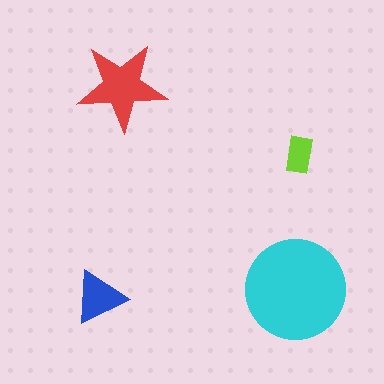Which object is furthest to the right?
The lime rectangle is rightmost.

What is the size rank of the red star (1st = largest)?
2nd.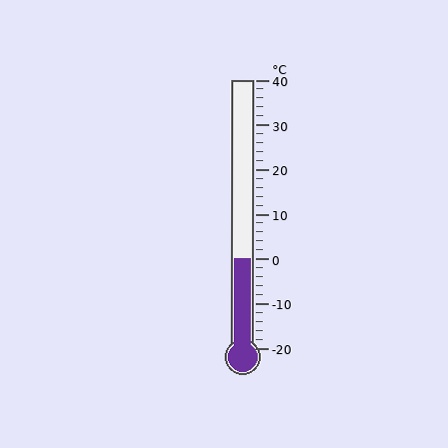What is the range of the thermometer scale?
The thermometer scale ranges from -20°C to 40°C.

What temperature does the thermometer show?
The thermometer shows approximately 0°C.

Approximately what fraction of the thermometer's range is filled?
The thermometer is filled to approximately 35% of its range.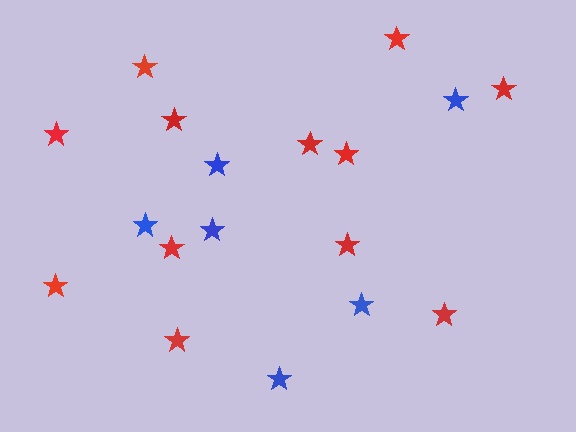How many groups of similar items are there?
There are 2 groups: one group of red stars (12) and one group of blue stars (6).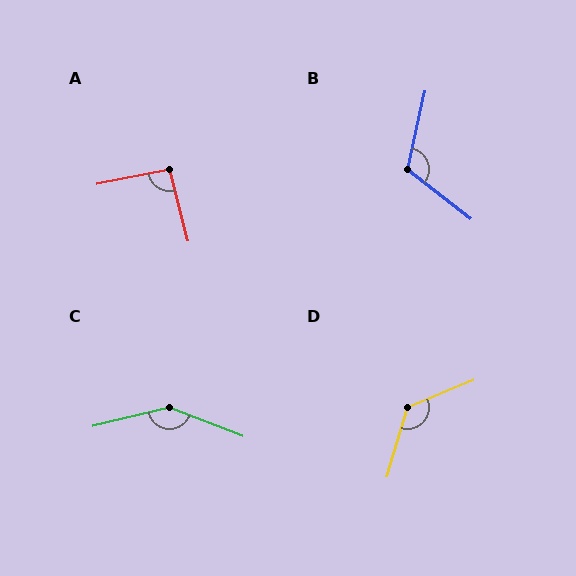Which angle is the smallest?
A, at approximately 92 degrees.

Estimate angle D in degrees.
Approximately 129 degrees.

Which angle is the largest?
C, at approximately 145 degrees.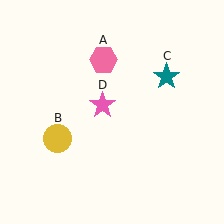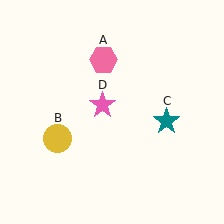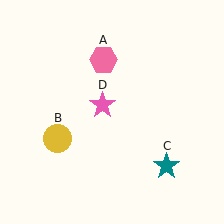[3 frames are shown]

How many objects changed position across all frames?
1 object changed position: teal star (object C).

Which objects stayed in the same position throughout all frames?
Pink hexagon (object A) and yellow circle (object B) and pink star (object D) remained stationary.